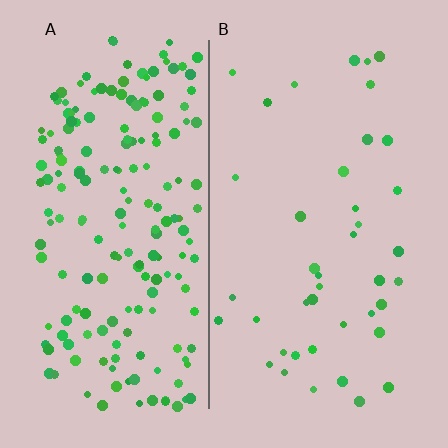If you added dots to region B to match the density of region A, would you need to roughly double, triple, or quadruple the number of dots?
Approximately quadruple.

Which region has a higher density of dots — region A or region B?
A (the left).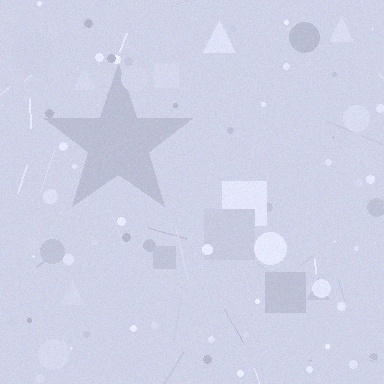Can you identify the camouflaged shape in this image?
The camouflaged shape is a star.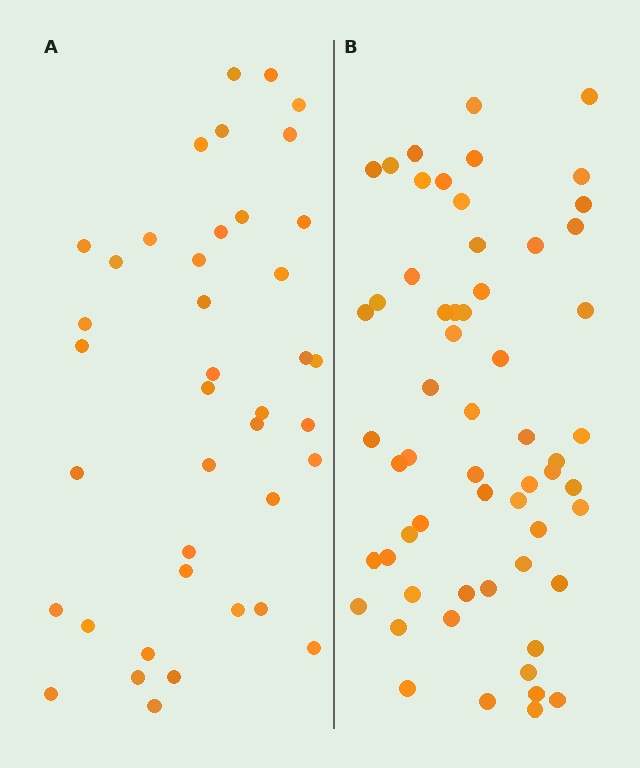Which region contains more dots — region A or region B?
Region B (the right region) has more dots.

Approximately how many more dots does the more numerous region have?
Region B has approximately 20 more dots than region A.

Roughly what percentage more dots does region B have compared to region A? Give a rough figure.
About 50% more.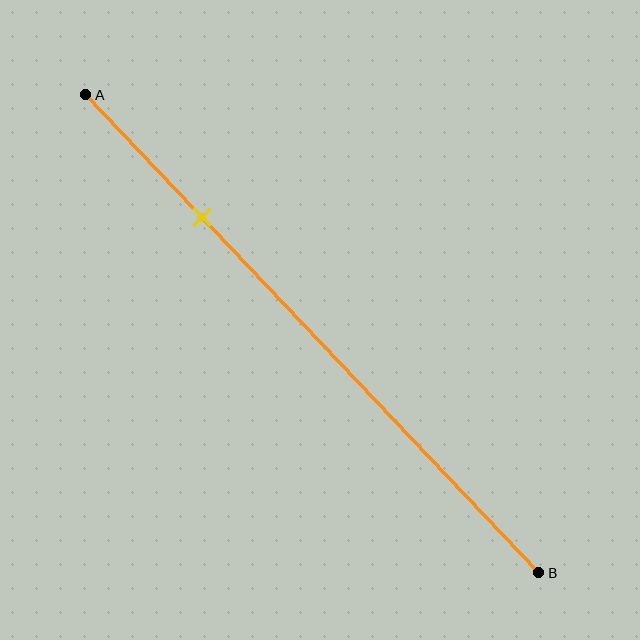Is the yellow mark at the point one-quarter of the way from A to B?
Yes, the mark is approximately at the one-quarter point.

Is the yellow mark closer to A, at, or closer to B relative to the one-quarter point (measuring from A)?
The yellow mark is approximately at the one-quarter point of segment AB.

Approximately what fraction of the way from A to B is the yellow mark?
The yellow mark is approximately 25% of the way from A to B.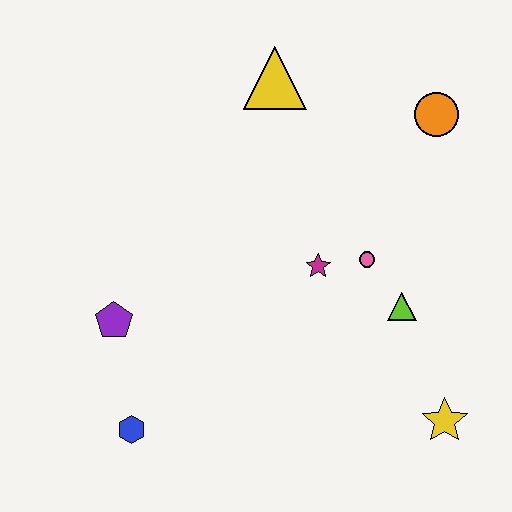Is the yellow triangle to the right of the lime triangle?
No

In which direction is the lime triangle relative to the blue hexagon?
The lime triangle is to the right of the blue hexagon.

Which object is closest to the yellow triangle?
The orange circle is closest to the yellow triangle.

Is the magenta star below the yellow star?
No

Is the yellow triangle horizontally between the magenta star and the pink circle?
No